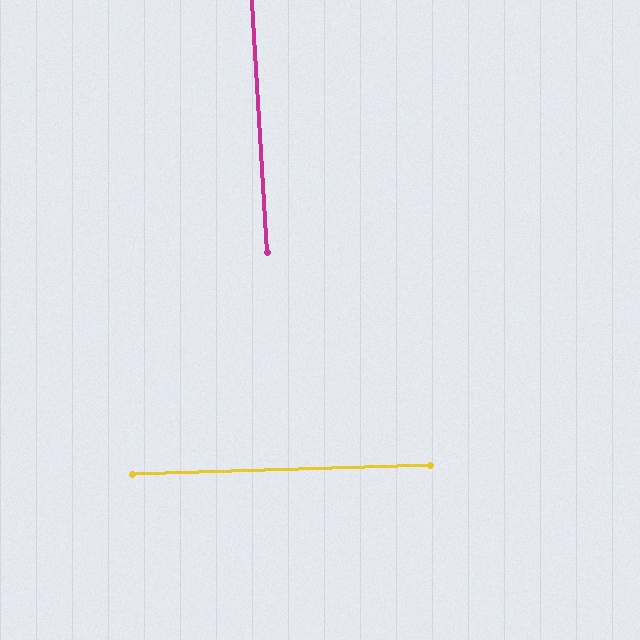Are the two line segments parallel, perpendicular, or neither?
Perpendicular — they meet at approximately 88°.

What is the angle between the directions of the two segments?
Approximately 88 degrees.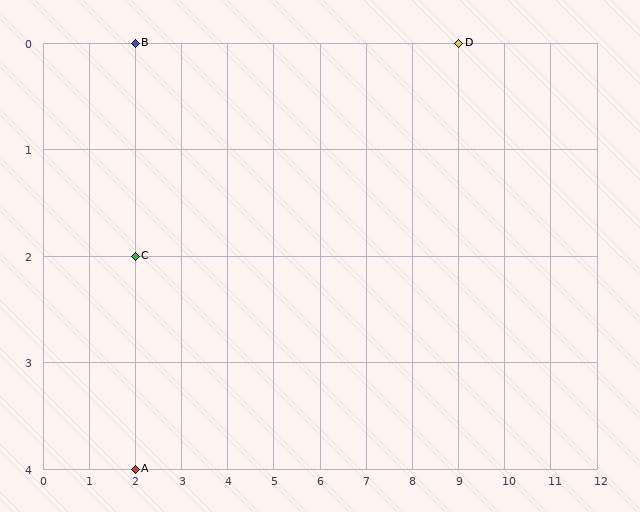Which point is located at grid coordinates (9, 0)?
Point D is at (9, 0).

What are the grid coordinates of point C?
Point C is at grid coordinates (2, 2).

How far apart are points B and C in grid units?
Points B and C are 2 rows apart.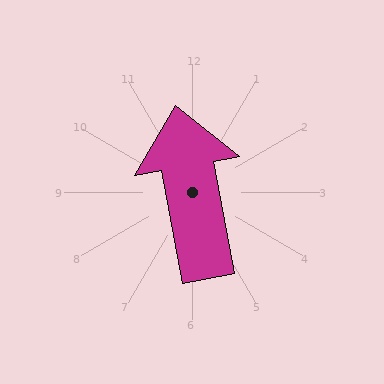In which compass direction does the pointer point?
North.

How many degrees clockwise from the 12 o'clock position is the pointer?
Approximately 349 degrees.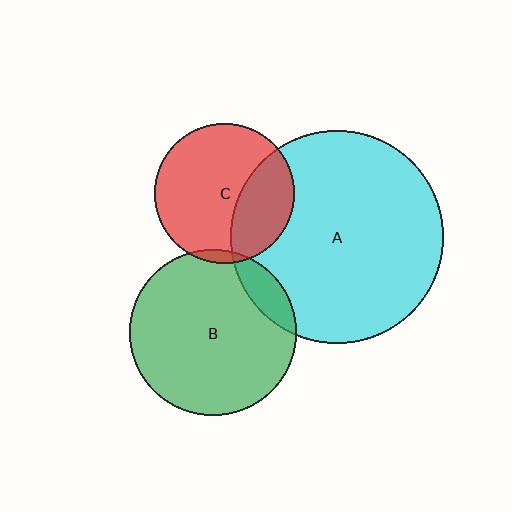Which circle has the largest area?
Circle A (cyan).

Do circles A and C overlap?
Yes.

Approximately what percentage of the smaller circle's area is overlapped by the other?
Approximately 30%.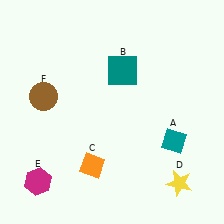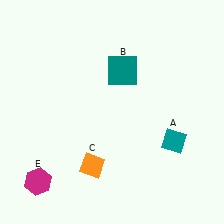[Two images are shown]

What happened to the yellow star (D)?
The yellow star (D) was removed in Image 2. It was in the bottom-right area of Image 1.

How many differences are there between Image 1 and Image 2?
There are 2 differences between the two images.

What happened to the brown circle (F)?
The brown circle (F) was removed in Image 2. It was in the top-left area of Image 1.